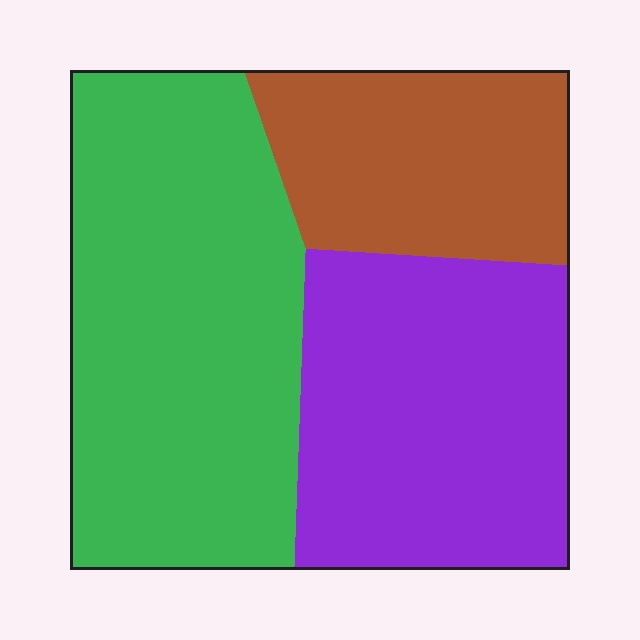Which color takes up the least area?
Brown, at roughly 20%.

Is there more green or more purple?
Green.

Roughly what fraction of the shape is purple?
Purple takes up about one third (1/3) of the shape.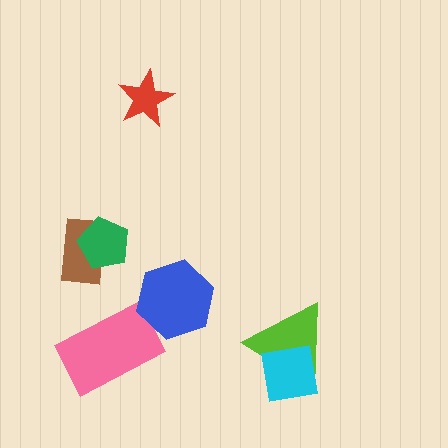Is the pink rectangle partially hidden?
No, no other shape covers it.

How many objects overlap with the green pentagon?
1 object overlaps with the green pentagon.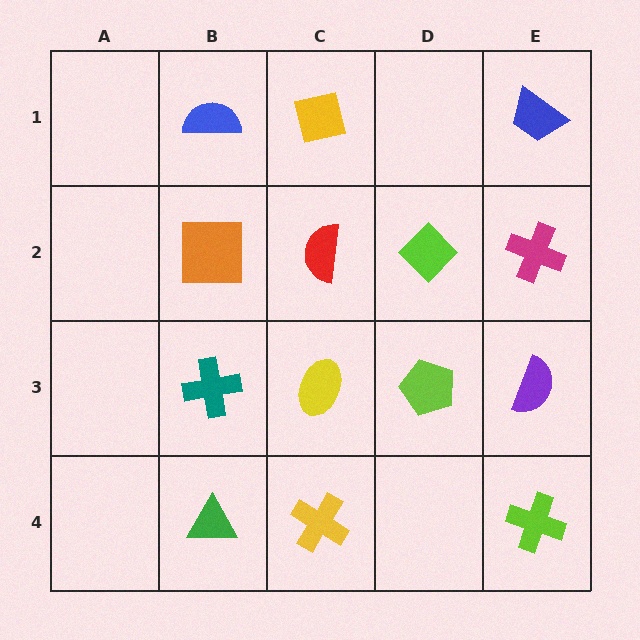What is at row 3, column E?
A purple semicircle.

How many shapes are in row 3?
4 shapes.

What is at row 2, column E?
A magenta cross.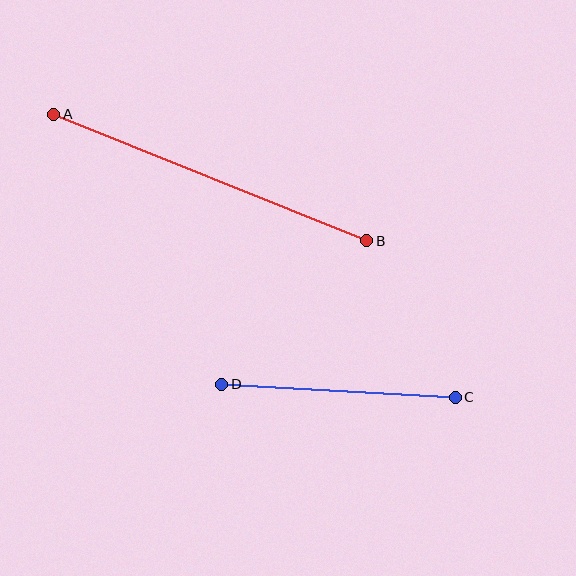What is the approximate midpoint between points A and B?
The midpoint is at approximately (210, 178) pixels.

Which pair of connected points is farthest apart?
Points A and B are farthest apart.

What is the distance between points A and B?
The distance is approximately 338 pixels.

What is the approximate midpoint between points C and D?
The midpoint is at approximately (339, 391) pixels.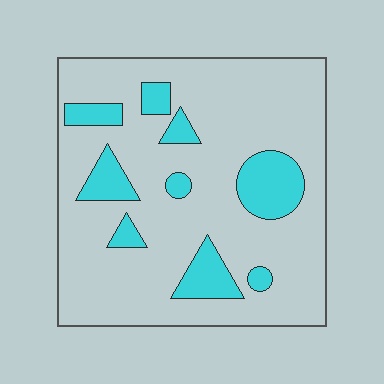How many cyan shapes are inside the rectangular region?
9.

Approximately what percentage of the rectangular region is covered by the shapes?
Approximately 20%.